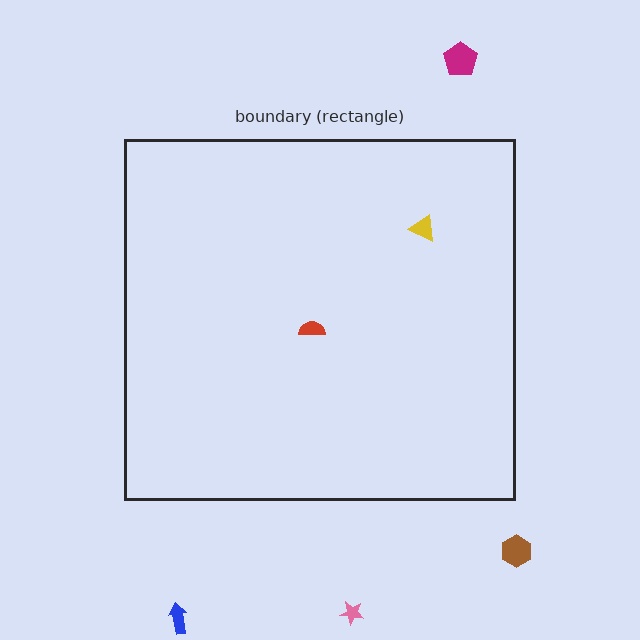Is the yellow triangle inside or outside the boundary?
Inside.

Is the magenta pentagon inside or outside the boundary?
Outside.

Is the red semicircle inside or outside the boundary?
Inside.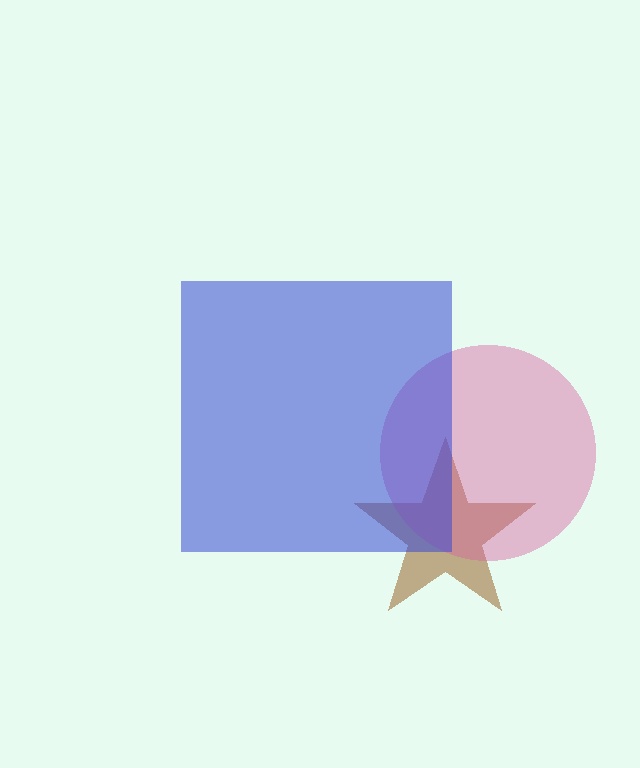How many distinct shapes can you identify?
There are 3 distinct shapes: a brown star, a pink circle, a blue square.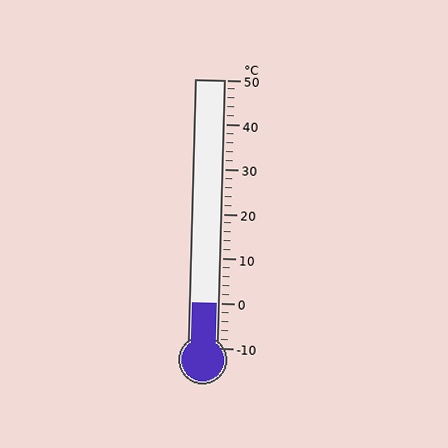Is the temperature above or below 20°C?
The temperature is below 20°C.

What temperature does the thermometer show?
The thermometer shows approximately 0°C.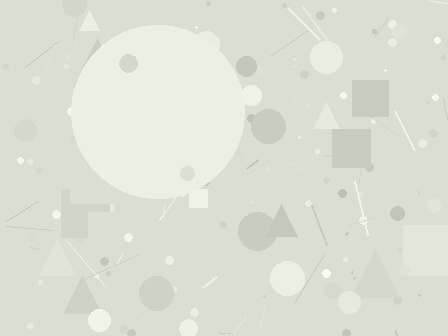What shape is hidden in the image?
A circle is hidden in the image.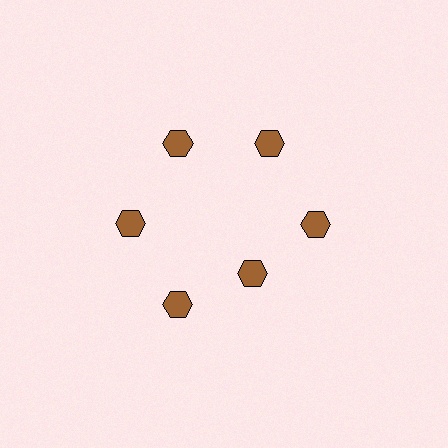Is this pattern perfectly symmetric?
No. The 6 brown hexagons are arranged in a ring, but one element near the 5 o'clock position is pulled inward toward the center, breaking the 6-fold rotational symmetry.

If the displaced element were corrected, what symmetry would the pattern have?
It would have 6-fold rotational symmetry — the pattern would map onto itself every 60 degrees.